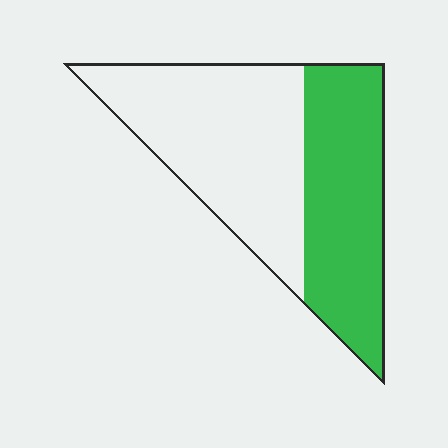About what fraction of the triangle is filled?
About two fifths (2/5).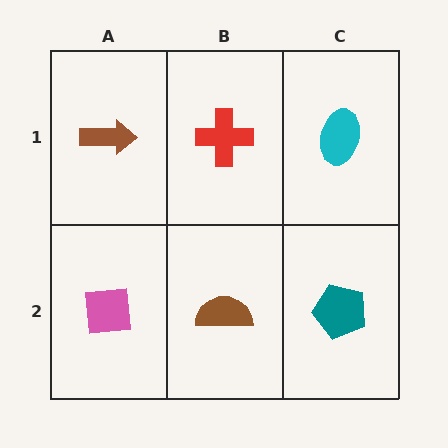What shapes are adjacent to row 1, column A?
A pink square (row 2, column A), a red cross (row 1, column B).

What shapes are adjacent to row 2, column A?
A brown arrow (row 1, column A), a brown semicircle (row 2, column B).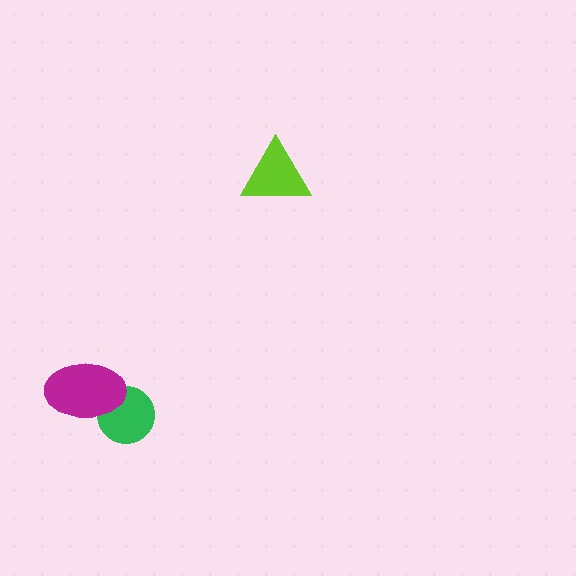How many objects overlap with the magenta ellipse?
1 object overlaps with the magenta ellipse.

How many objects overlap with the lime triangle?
0 objects overlap with the lime triangle.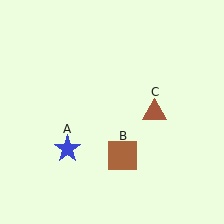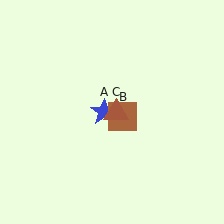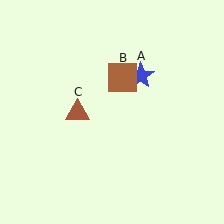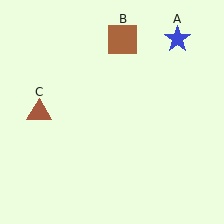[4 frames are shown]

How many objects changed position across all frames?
3 objects changed position: blue star (object A), brown square (object B), brown triangle (object C).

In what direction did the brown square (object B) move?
The brown square (object B) moved up.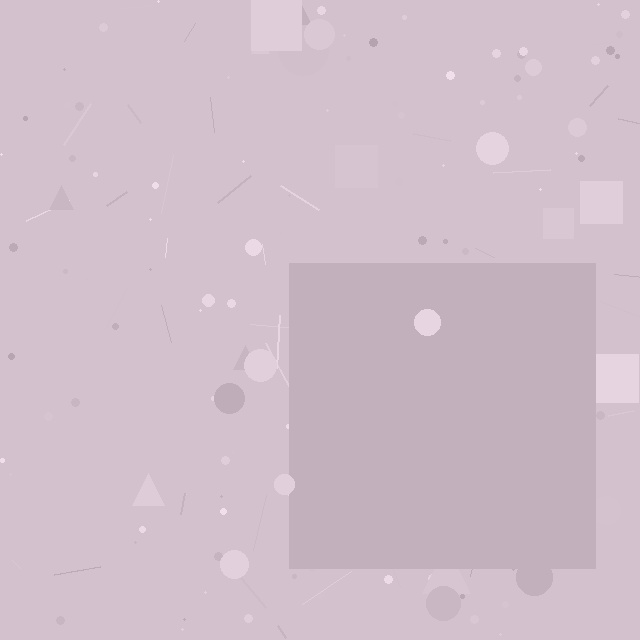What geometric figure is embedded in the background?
A square is embedded in the background.